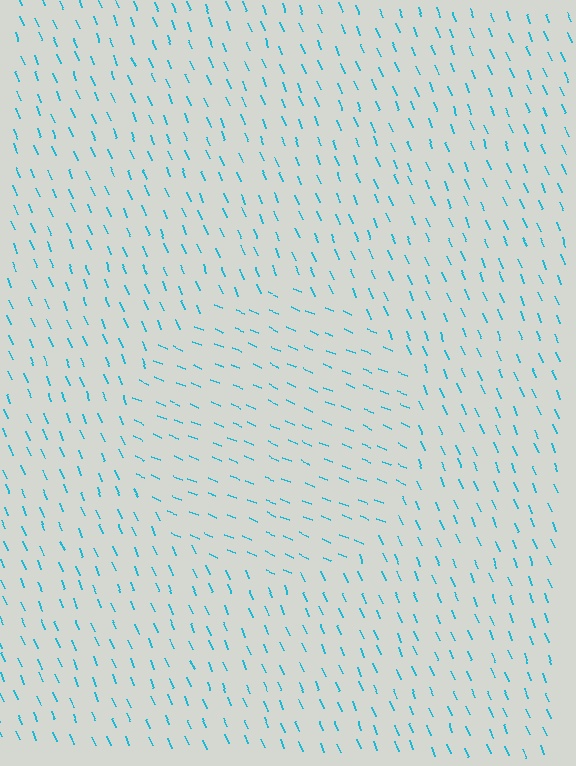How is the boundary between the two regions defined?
The boundary is defined purely by a change in line orientation (approximately 45 degrees difference). All lines are the same color and thickness.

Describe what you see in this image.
The image is filled with small cyan line segments. A circle region in the image has lines oriented differently from the surrounding lines, creating a visible texture boundary.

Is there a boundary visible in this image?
Yes, there is a texture boundary formed by a change in line orientation.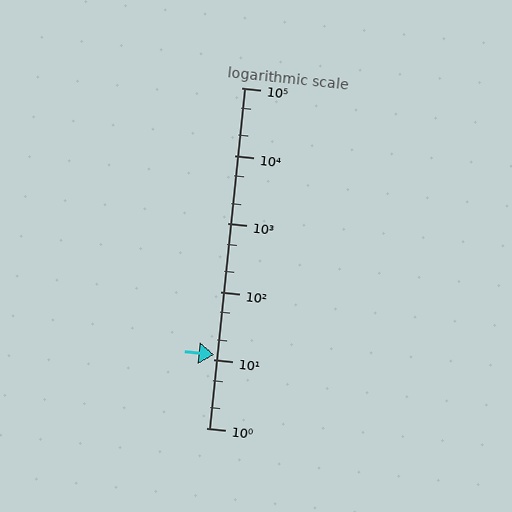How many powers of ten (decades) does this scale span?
The scale spans 5 decades, from 1 to 100000.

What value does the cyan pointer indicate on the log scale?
The pointer indicates approximately 12.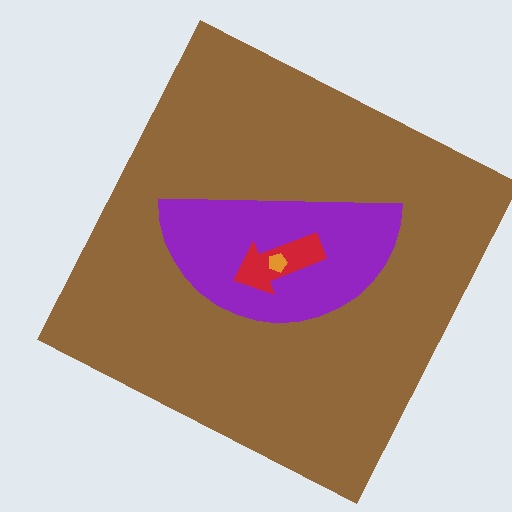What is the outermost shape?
The brown square.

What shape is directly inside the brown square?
The purple semicircle.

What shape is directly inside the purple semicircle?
The red arrow.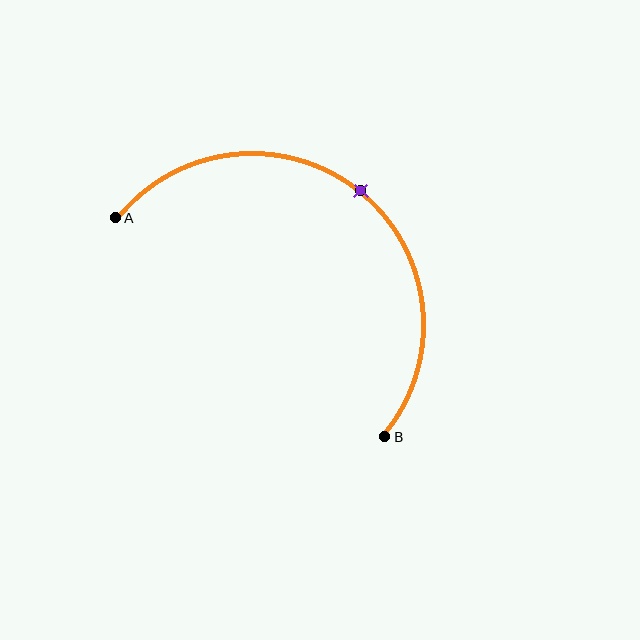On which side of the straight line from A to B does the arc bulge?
The arc bulges above and to the right of the straight line connecting A and B.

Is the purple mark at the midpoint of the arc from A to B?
Yes. The purple mark lies on the arc at equal arc-length from both A and B — it is the arc midpoint.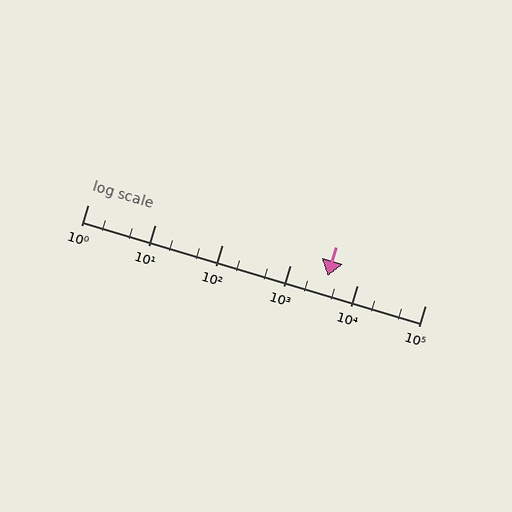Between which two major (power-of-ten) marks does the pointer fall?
The pointer is between 1000 and 10000.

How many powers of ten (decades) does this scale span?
The scale spans 5 decades, from 1 to 100000.